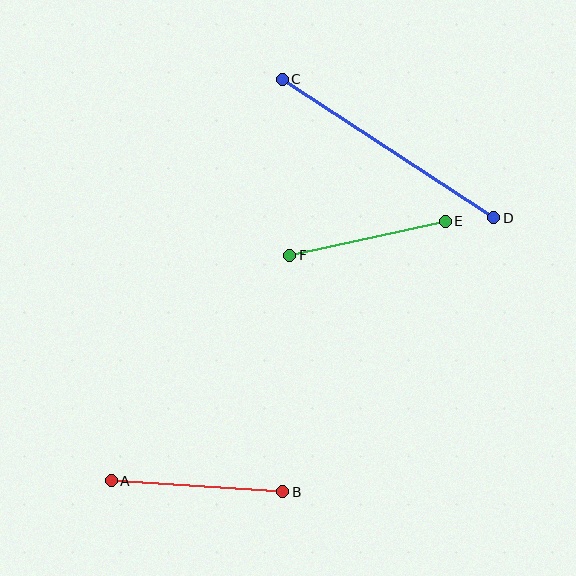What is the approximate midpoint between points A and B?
The midpoint is at approximately (197, 486) pixels.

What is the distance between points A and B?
The distance is approximately 172 pixels.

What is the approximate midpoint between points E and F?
The midpoint is at approximately (367, 238) pixels.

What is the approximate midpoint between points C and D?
The midpoint is at approximately (388, 149) pixels.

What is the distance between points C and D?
The distance is approximately 253 pixels.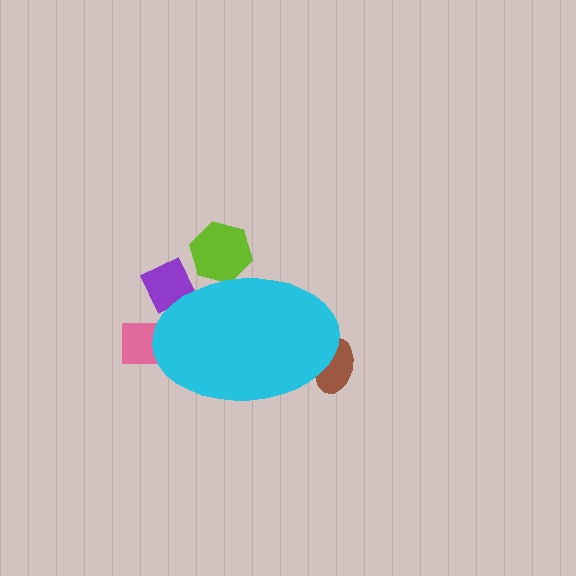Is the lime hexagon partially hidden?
Yes, the lime hexagon is partially hidden behind the cyan ellipse.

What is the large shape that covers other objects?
A cyan ellipse.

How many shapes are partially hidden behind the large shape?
4 shapes are partially hidden.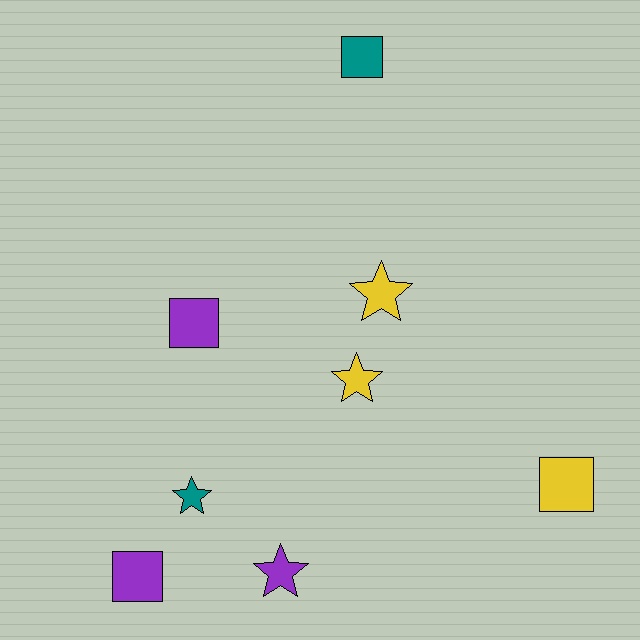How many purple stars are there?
There is 1 purple star.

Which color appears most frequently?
Purple, with 3 objects.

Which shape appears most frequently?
Square, with 4 objects.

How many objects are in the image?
There are 8 objects.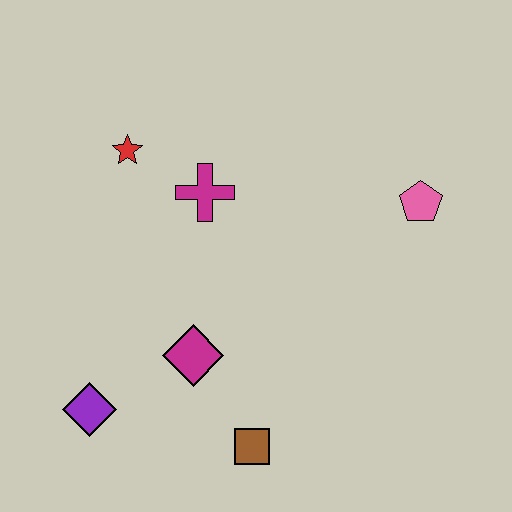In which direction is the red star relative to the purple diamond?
The red star is above the purple diamond.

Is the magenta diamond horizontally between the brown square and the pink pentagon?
No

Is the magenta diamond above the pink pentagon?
No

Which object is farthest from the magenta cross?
The brown square is farthest from the magenta cross.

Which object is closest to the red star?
The magenta cross is closest to the red star.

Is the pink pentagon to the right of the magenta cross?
Yes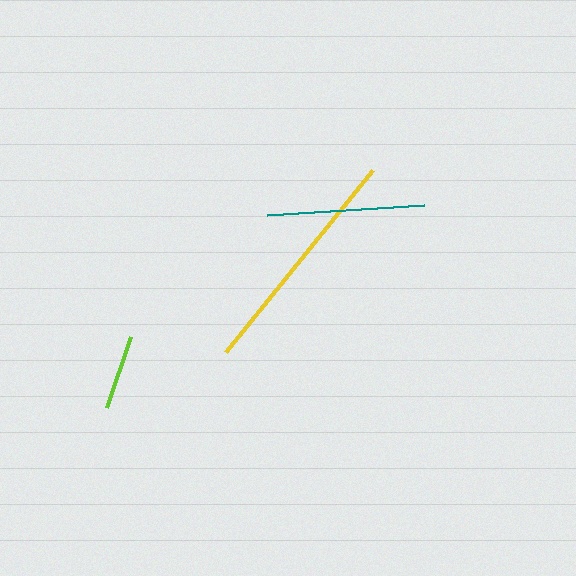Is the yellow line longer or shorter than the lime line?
The yellow line is longer than the lime line.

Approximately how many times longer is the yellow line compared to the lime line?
The yellow line is approximately 3.1 times the length of the lime line.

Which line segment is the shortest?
The lime line is the shortest at approximately 75 pixels.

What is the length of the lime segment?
The lime segment is approximately 75 pixels long.